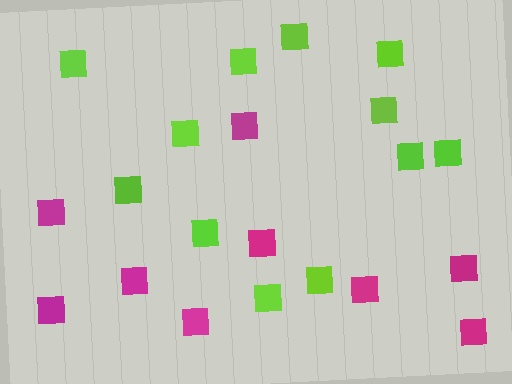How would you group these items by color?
There are 2 groups: one group of lime squares (12) and one group of magenta squares (9).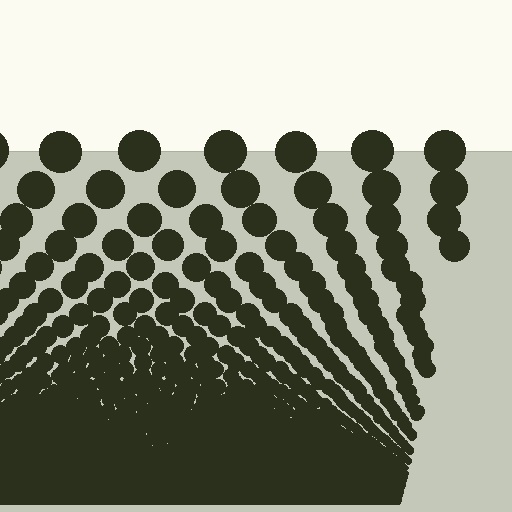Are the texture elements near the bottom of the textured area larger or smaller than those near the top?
Smaller. The gradient is inverted — elements near the bottom are smaller and denser.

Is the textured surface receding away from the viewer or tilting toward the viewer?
The surface appears to tilt toward the viewer. Texture elements get larger and sparser toward the top.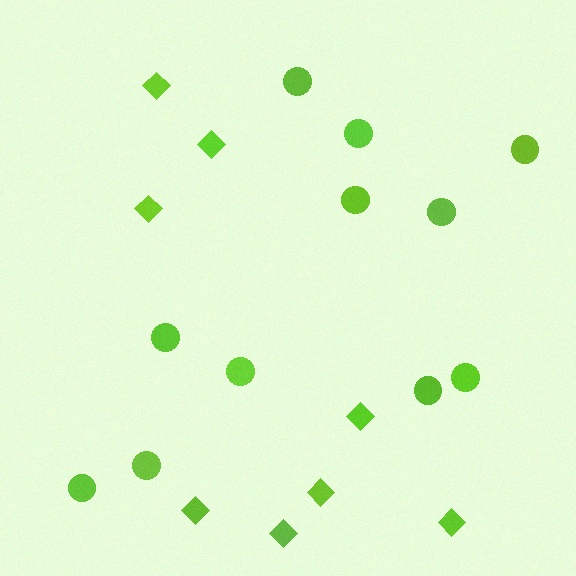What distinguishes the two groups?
There are 2 groups: one group of circles (11) and one group of diamonds (8).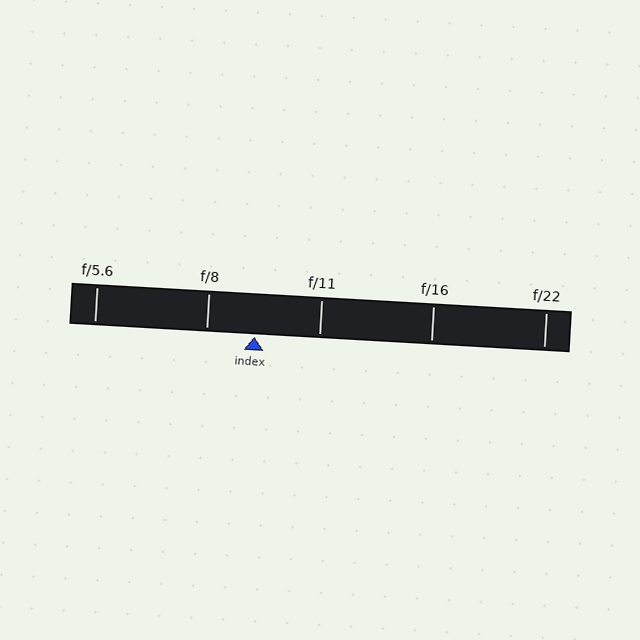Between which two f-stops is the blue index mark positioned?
The index mark is between f/8 and f/11.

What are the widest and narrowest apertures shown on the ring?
The widest aperture shown is f/5.6 and the narrowest is f/22.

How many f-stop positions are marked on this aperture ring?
There are 5 f-stop positions marked.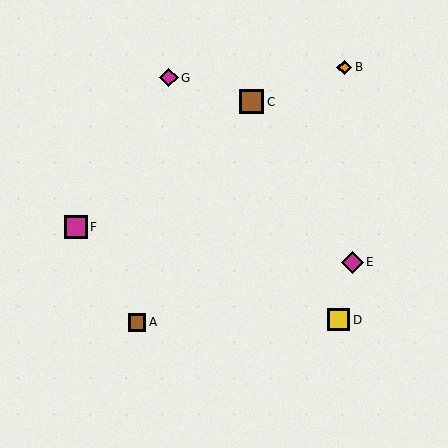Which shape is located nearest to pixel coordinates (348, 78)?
The orange diamond (labeled B) at (344, 67) is nearest to that location.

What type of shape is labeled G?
Shape G is a magenta diamond.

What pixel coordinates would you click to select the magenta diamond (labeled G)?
Click at (169, 78) to select the magenta diamond G.